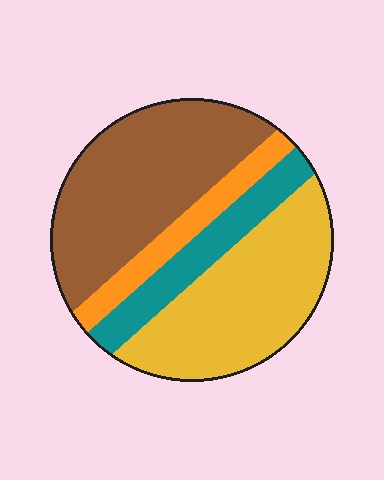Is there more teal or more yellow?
Yellow.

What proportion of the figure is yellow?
Yellow covers around 35% of the figure.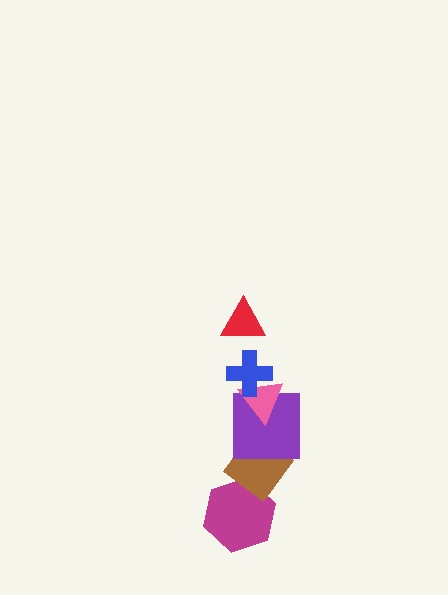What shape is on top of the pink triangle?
The blue cross is on top of the pink triangle.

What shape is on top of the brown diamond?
The purple square is on top of the brown diamond.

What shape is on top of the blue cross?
The red triangle is on top of the blue cross.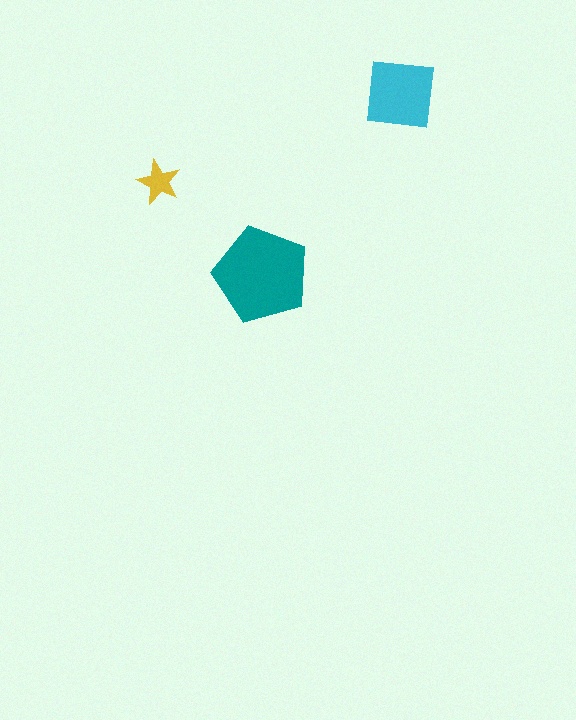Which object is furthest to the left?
The yellow star is leftmost.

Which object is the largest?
The teal pentagon.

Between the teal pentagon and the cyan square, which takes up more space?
The teal pentagon.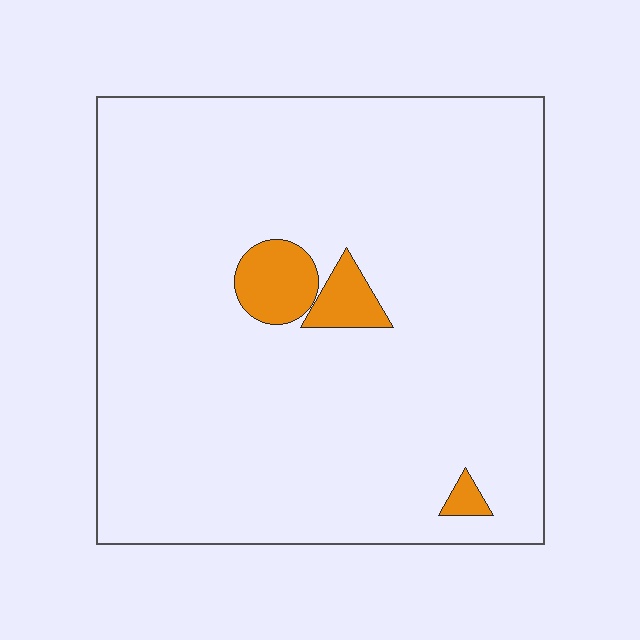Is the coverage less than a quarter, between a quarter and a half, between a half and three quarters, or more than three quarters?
Less than a quarter.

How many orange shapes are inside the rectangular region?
3.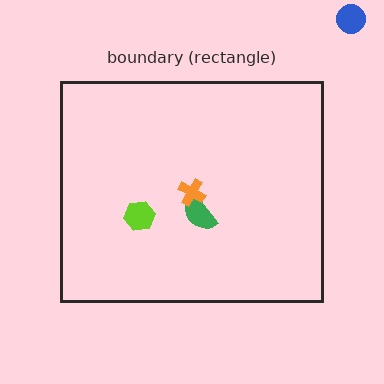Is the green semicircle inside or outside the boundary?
Inside.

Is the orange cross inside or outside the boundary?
Inside.